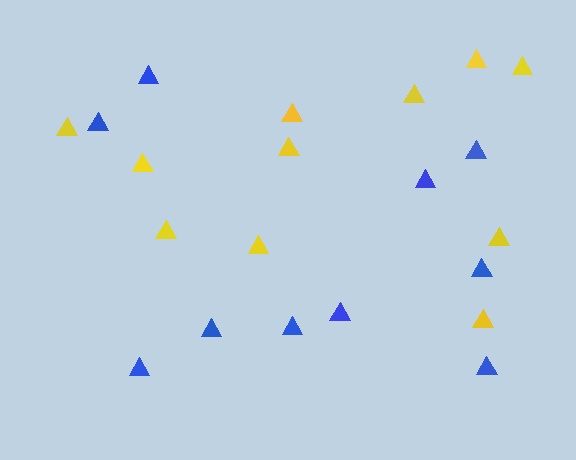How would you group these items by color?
There are 2 groups: one group of blue triangles (10) and one group of yellow triangles (11).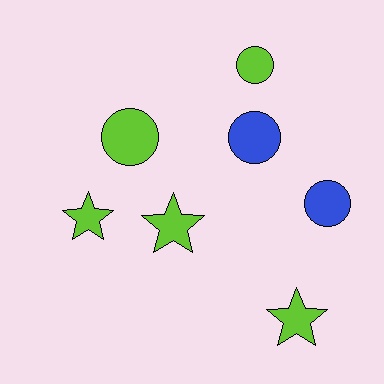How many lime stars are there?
There are 3 lime stars.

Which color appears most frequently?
Lime, with 5 objects.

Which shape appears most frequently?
Circle, with 4 objects.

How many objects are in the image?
There are 7 objects.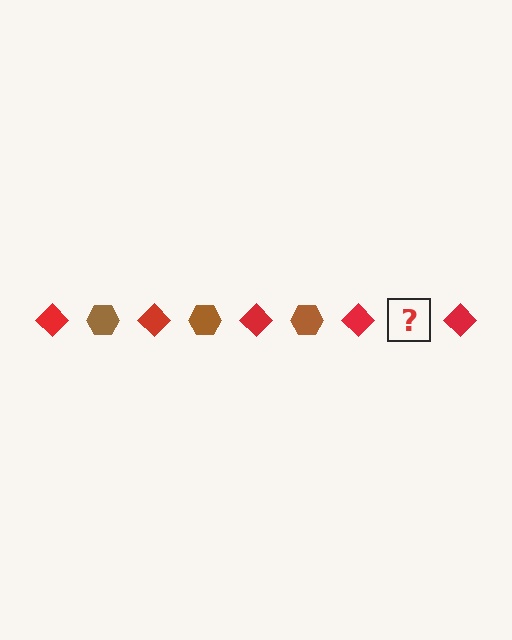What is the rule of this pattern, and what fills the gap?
The rule is that the pattern alternates between red diamond and brown hexagon. The gap should be filled with a brown hexagon.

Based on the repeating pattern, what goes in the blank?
The blank should be a brown hexagon.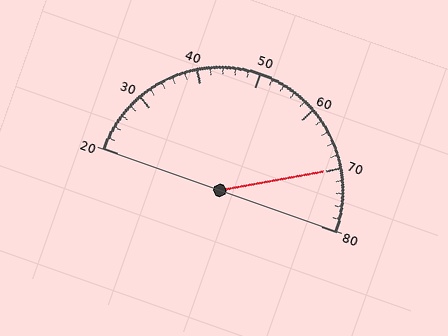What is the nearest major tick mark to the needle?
The nearest major tick mark is 70.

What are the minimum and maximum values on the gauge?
The gauge ranges from 20 to 80.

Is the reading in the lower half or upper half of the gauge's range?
The reading is in the upper half of the range (20 to 80).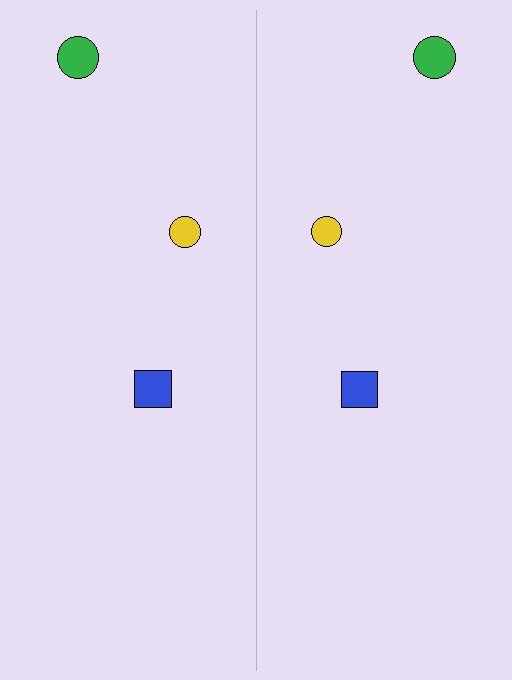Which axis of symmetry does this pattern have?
The pattern has a vertical axis of symmetry running through the center of the image.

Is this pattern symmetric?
Yes, this pattern has bilateral (reflection) symmetry.